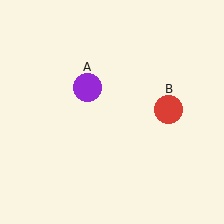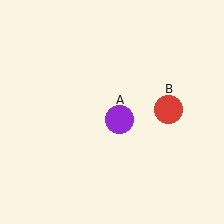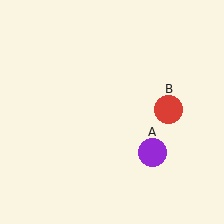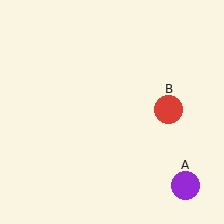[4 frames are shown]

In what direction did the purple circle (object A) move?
The purple circle (object A) moved down and to the right.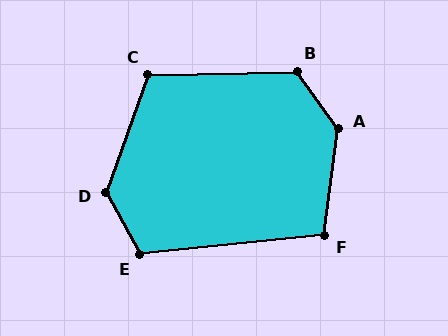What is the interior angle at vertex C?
Approximately 110 degrees (obtuse).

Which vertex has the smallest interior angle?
F, at approximately 103 degrees.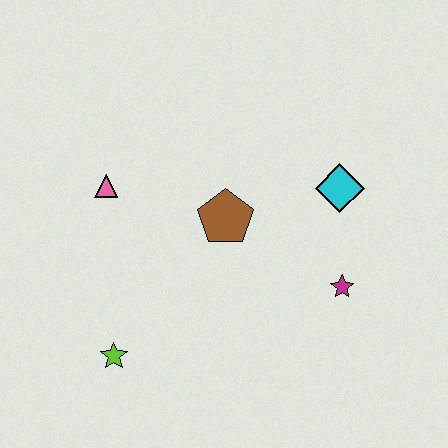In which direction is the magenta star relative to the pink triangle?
The magenta star is to the right of the pink triangle.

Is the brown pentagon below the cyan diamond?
Yes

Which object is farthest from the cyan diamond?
The lime star is farthest from the cyan diamond.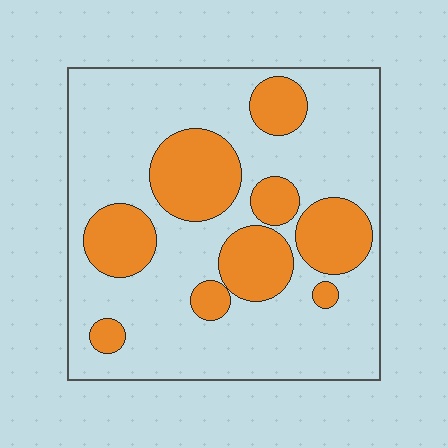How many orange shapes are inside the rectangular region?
9.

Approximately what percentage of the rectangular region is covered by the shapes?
Approximately 30%.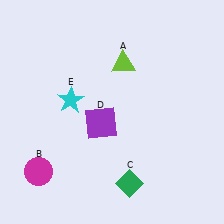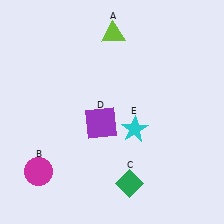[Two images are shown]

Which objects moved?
The objects that moved are: the lime triangle (A), the cyan star (E).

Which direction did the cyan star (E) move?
The cyan star (E) moved right.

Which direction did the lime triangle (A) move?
The lime triangle (A) moved up.